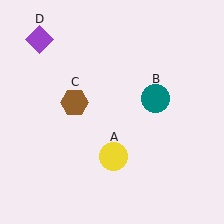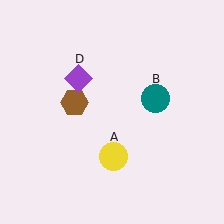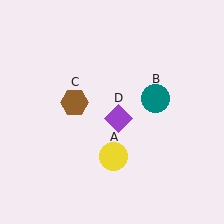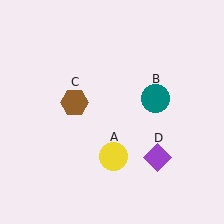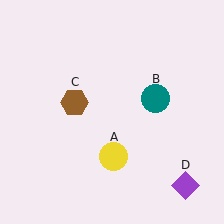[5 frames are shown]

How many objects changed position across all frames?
1 object changed position: purple diamond (object D).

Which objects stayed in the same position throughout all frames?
Yellow circle (object A) and teal circle (object B) and brown hexagon (object C) remained stationary.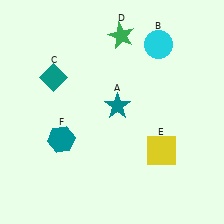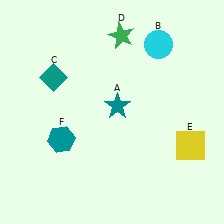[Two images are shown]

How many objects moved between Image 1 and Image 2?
1 object moved between the two images.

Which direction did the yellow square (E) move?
The yellow square (E) moved right.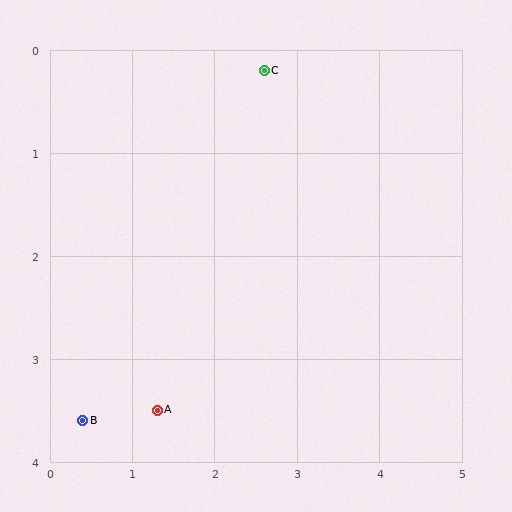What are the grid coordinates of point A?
Point A is at approximately (1.3, 3.5).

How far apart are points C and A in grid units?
Points C and A are about 3.5 grid units apart.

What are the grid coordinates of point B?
Point B is at approximately (0.4, 3.6).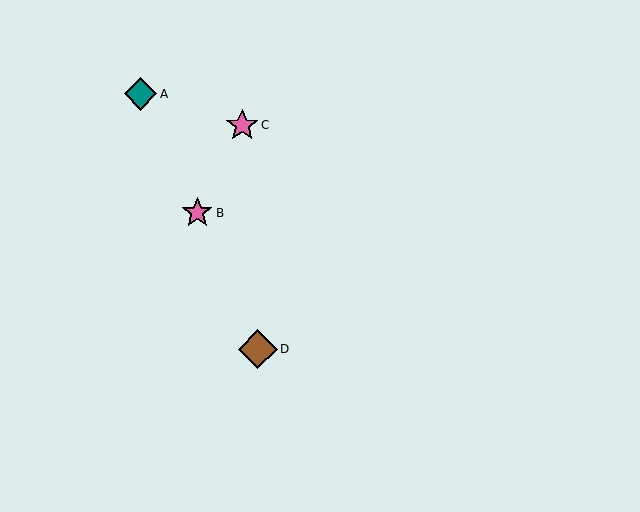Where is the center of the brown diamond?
The center of the brown diamond is at (258, 349).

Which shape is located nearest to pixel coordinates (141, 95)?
The teal diamond (labeled A) at (141, 94) is nearest to that location.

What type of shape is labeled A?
Shape A is a teal diamond.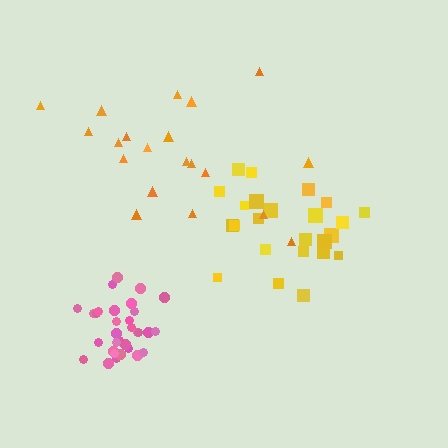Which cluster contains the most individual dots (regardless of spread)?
Pink (32).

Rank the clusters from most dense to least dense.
pink, yellow, orange.